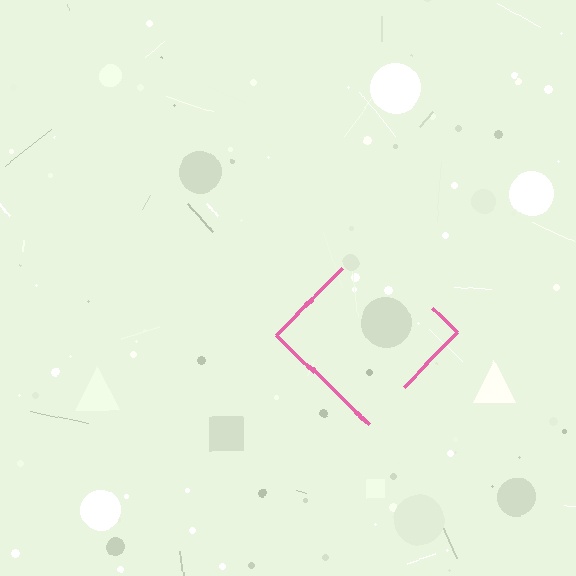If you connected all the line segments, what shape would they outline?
They would outline a diamond.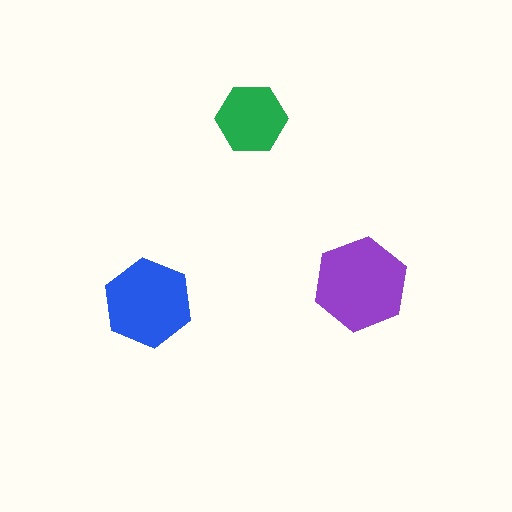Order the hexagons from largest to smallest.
the purple one, the blue one, the green one.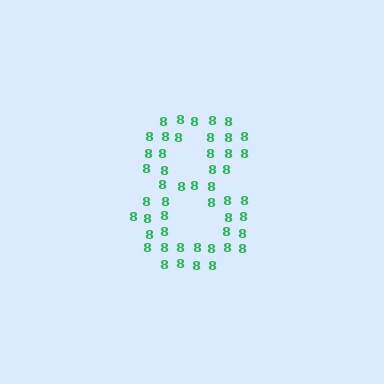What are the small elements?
The small elements are digit 8's.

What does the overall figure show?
The overall figure shows the digit 8.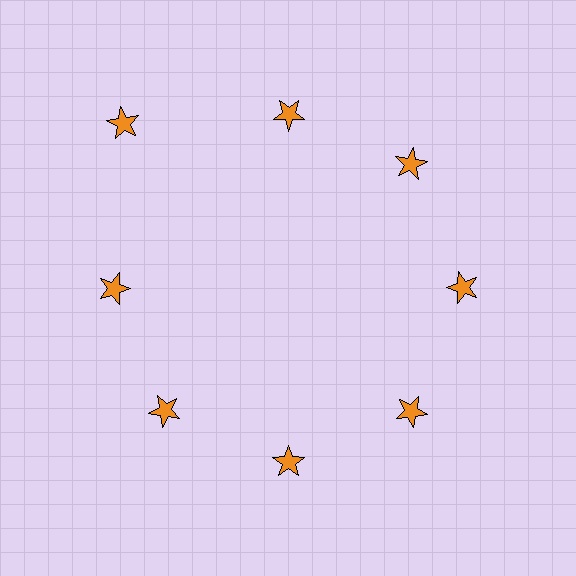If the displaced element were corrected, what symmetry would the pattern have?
It would have 8-fold rotational symmetry — the pattern would map onto itself every 45 degrees.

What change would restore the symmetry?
The symmetry would be restored by moving it inward, back onto the ring so that all 8 stars sit at equal angles and equal distance from the center.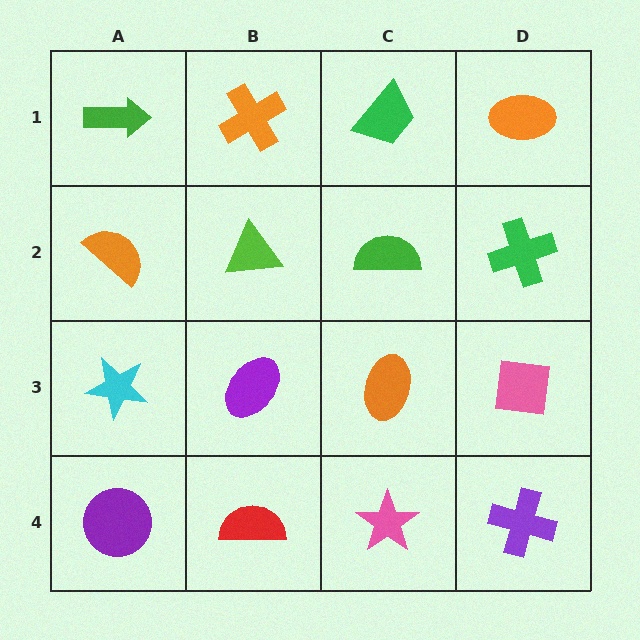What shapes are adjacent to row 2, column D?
An orange ellipse (row 1, column D), a pink square (row 3, column D), a green semicircle (row 2, column C).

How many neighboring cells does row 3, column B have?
4.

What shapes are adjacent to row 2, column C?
A green trapezoid (row 1, column C), an orange ellipse (row 3, column C), a lime triangle (row 2, column B), a green cross (row 2, column D).